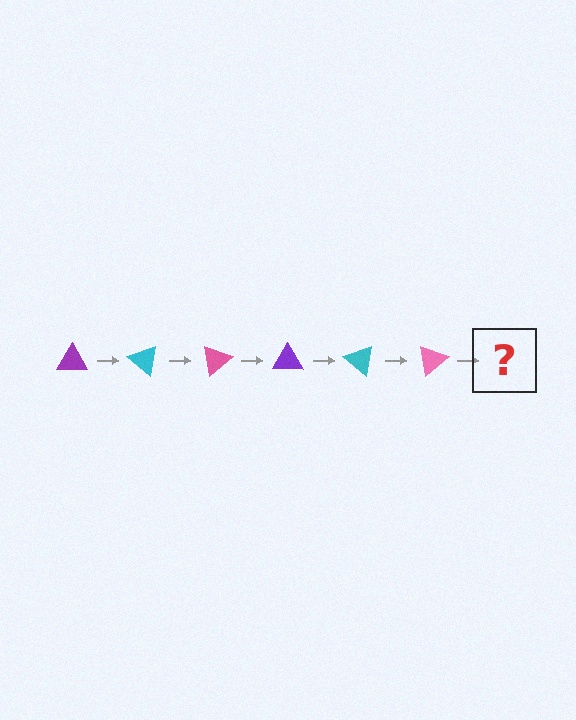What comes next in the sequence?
The next element should be a purple triangle, rotated 240 degrees from the start.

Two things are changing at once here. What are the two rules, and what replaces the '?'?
The two rules are that it rotates 40 degrees each step and the color cycles through purple, cyan, and pink. The '?' should be a purple triangle, rotated 240 degrees from the start.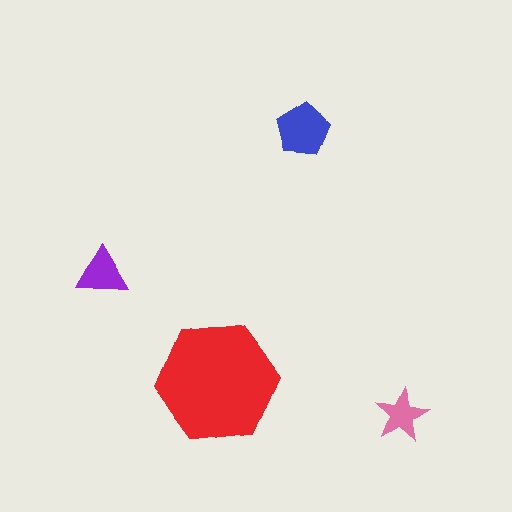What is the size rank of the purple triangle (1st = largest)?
3rd.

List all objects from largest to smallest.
The red hexagon, the blue pentagon, the purple triangle, the pink star.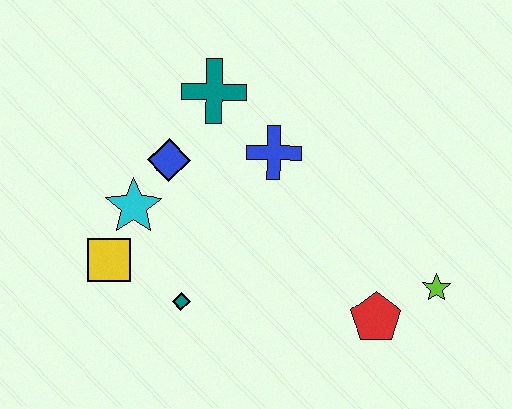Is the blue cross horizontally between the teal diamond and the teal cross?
No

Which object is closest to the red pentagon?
The lime star is closest to the red pentagon.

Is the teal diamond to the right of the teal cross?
No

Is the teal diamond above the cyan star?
No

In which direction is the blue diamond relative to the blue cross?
The blue diamond is to the left of the blue cross.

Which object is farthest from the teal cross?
The lime star is farthest from the teal cross.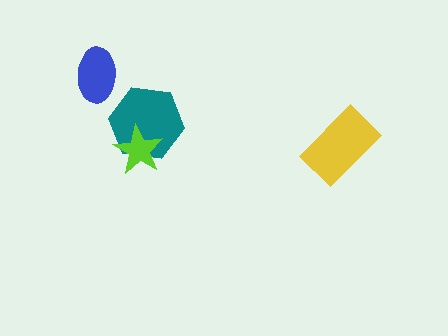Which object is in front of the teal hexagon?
The lime star is in front of the teal hexagon.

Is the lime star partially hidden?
No, no other shape covers it.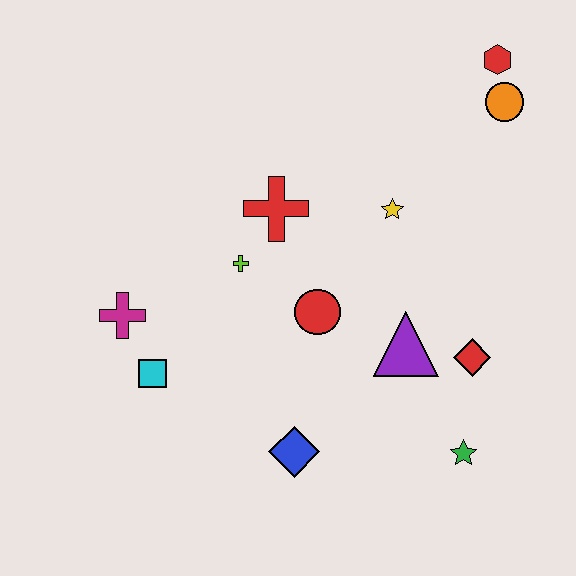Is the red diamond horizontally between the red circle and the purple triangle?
No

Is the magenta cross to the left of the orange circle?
Yes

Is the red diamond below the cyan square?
No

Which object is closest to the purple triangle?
The red diamond is closest to the purple triangle.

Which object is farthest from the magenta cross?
The red hexagon is farthest from the magenta cross.